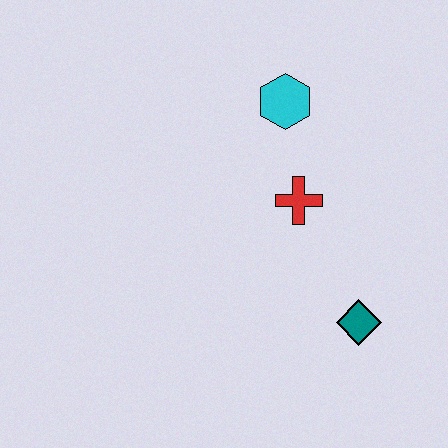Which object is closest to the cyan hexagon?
The red cross is closest to the cyan hexagon.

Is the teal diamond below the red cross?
Yes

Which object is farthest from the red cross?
The teal diamond is farthest from the red cross.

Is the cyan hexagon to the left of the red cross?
Yes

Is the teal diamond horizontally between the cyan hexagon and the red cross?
No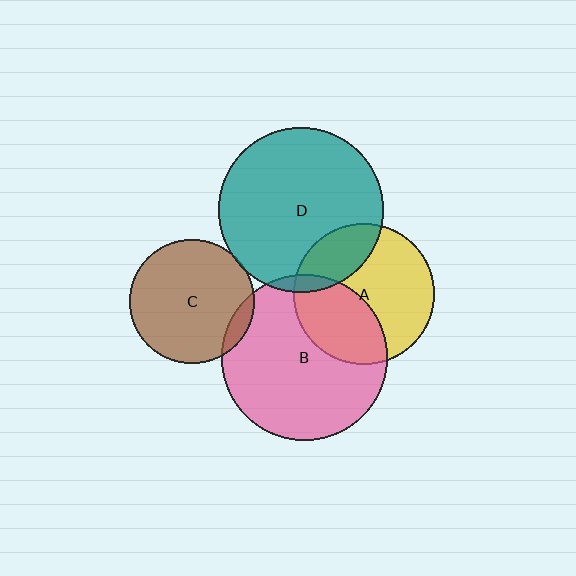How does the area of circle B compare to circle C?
Approximately 1.8 times.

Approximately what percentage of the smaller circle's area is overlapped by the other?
Approximately 35%.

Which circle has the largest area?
Circle B (pink).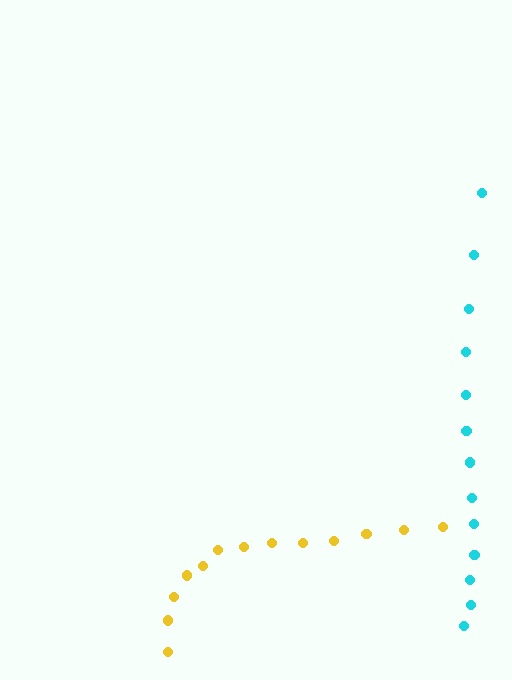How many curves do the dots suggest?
There are 2 distinct paths.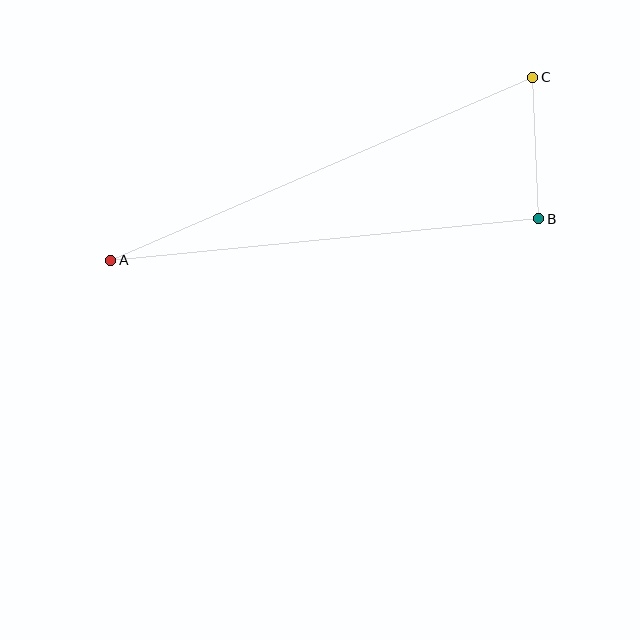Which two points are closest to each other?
Points B and C are closest to each other.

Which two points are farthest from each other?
Points A and C are farthest from each other.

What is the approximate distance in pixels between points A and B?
The distance between A and B is approximately 430 pixels.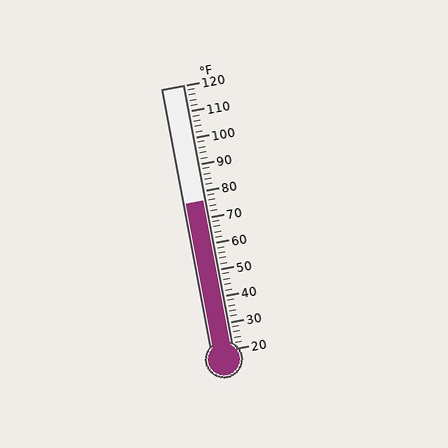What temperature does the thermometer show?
The thermometer shows approximately 76°F.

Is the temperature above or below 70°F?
The temperature is above 70°F.